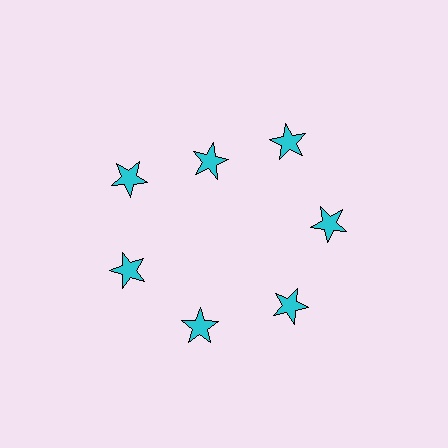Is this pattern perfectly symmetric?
No. The 7 cyan stars are arranged in a ring, but one element near the 12 o'clock position is pulled inward toward the center, breaking the 7-fold rotational symmetry.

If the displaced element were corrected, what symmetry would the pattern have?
It would have 7-fold rotational symmetry — the pattern would map onto itself every 51 degrees.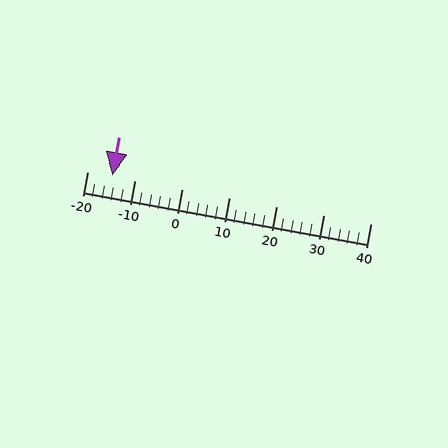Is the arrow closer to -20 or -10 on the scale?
The arrow is closer to -10.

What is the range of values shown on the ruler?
The ruler shows values from -20 to 40.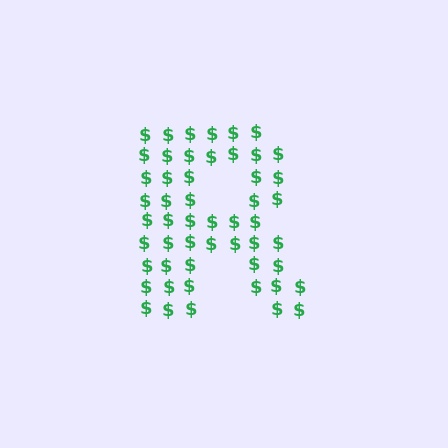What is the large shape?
The large shape is the letter R.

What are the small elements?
The small elements are dollar signs.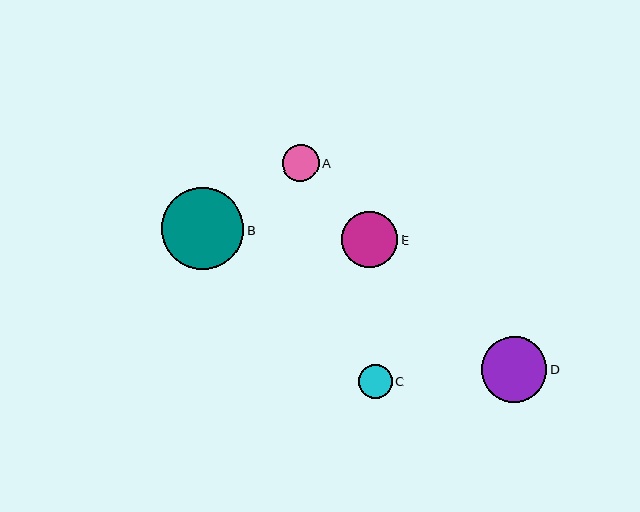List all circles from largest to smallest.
From largest to smallest: B, D, E, A, C.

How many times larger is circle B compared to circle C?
Circle B is approximately 2.5 times the size of circle C.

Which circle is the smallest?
Circle C is the smallest with a size of approximately 34 pixels.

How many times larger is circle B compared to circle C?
Circle B is approximately 2.5 times the size of circle C.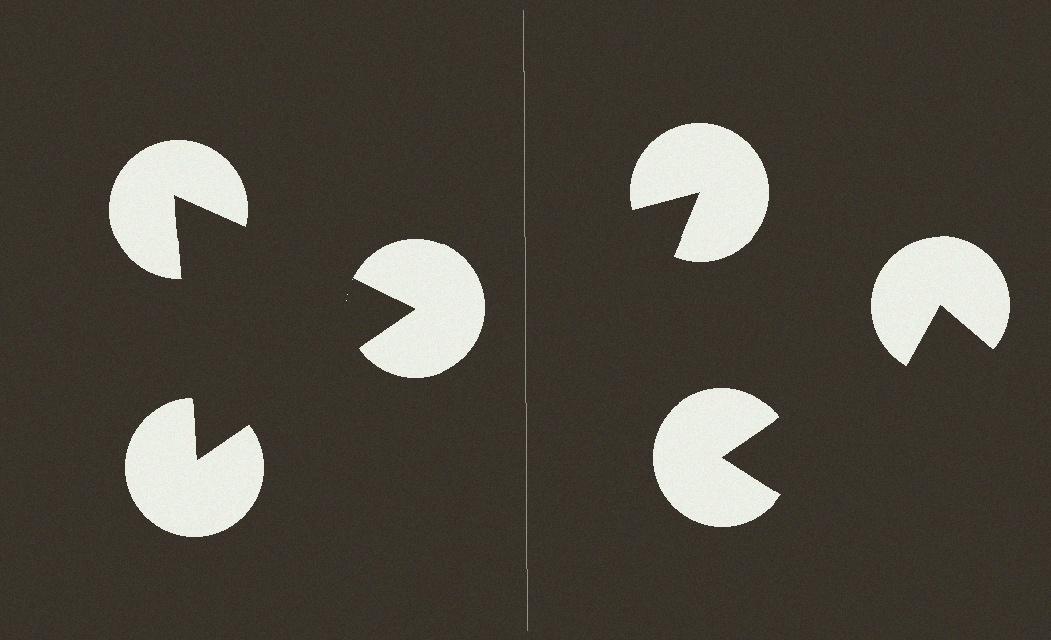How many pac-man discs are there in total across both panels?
6 — 3 on each side.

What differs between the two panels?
The pac-man discs are positioned identically on both sides; only the wedge orientations differ. On the left they align to a triangle; on the right they are misaligned.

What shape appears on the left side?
An illusory triangle.